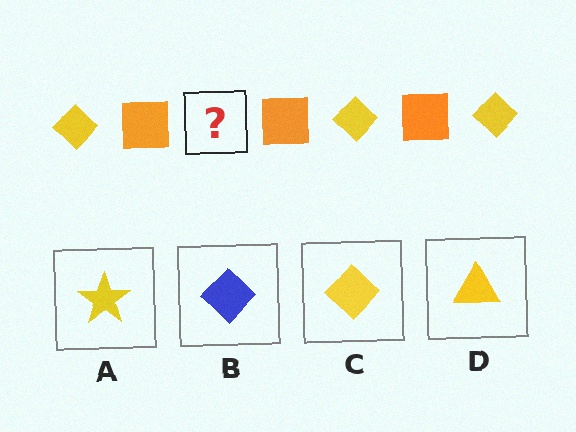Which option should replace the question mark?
Option C.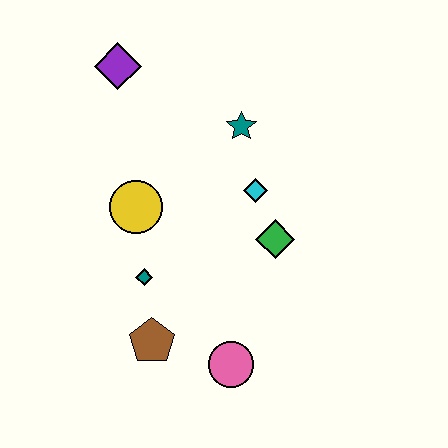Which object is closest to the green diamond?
The cyan diamond is closest to the green diamond.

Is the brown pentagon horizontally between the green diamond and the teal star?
No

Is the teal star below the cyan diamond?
No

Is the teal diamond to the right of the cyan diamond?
No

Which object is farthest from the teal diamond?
The purple diamond is farthest from the teal diamond.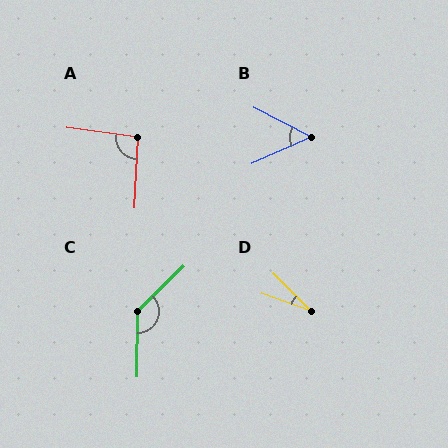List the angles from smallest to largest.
D (26°), B (51°), A (94°), C (134°).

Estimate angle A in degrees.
Approximately 94 degrees.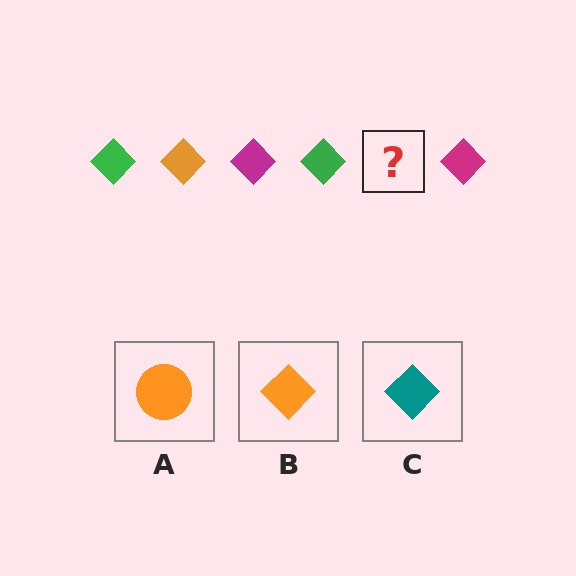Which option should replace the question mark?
Option B.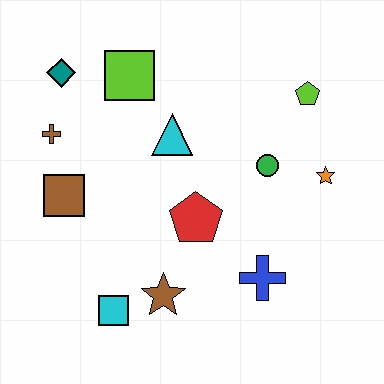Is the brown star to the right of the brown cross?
Yes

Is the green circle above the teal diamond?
No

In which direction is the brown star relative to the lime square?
The brown star is below the lime square.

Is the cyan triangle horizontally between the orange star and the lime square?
Yes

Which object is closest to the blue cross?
The red pentagon is closest to the blue cross.